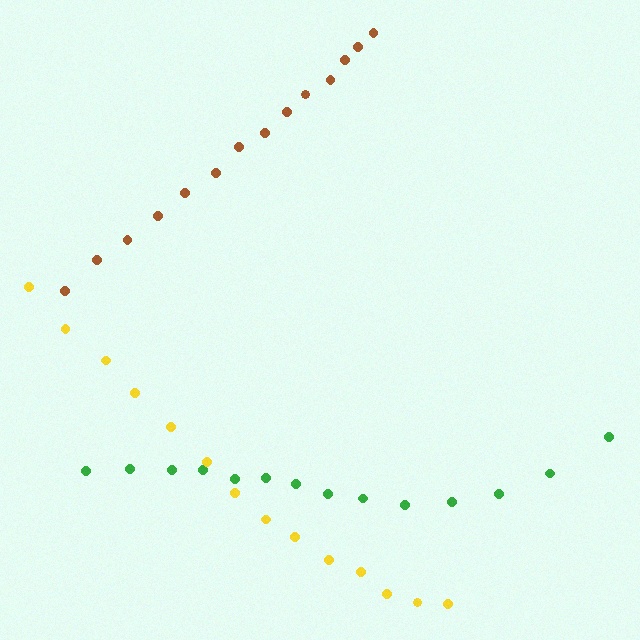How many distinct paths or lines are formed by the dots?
There are 3 distinct paths.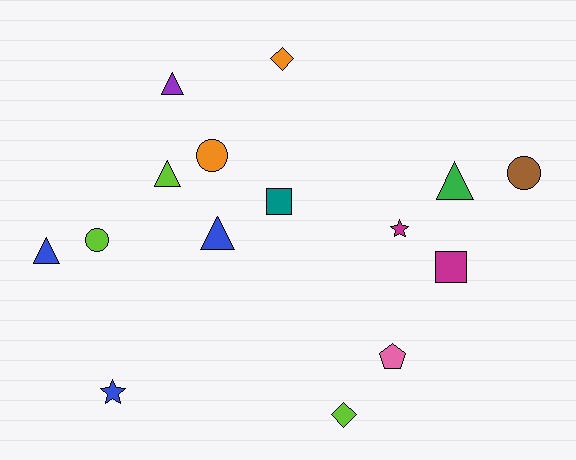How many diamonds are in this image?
There are 2 diamonds.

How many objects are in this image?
There are 15 objects.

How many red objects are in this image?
There are no red objects.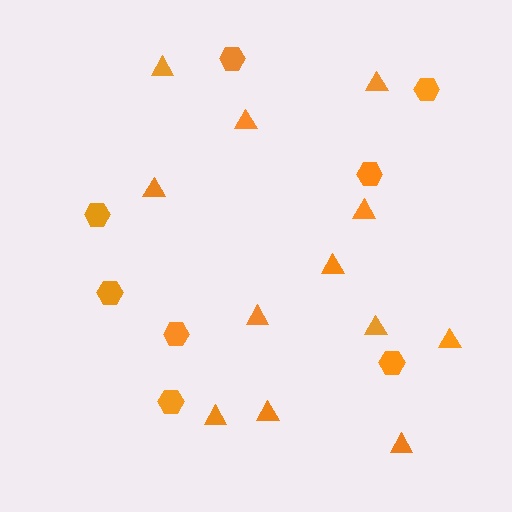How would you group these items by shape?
There are 2 groups: one group of hexagons (8) and one group of triangles (12).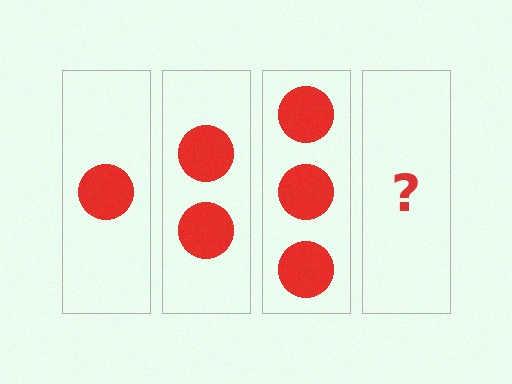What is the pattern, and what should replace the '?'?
The pattern is that each step adds one more circle. The '?' should be 4 circles.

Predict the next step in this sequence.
The next step is 4 circles.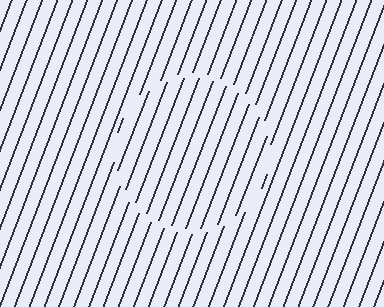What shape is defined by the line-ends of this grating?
An illusory circle. The interior of the shape contains the same grating, shifted by half a period — the contour is defined by the phase discontinuity where line-ends from the inner and outer gratings abut.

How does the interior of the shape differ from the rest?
The interior of the shape contains the same grating, shifted by half a period — the contour is defined by the phase discontinuity where line-ends from the inner and outer gratings abut.